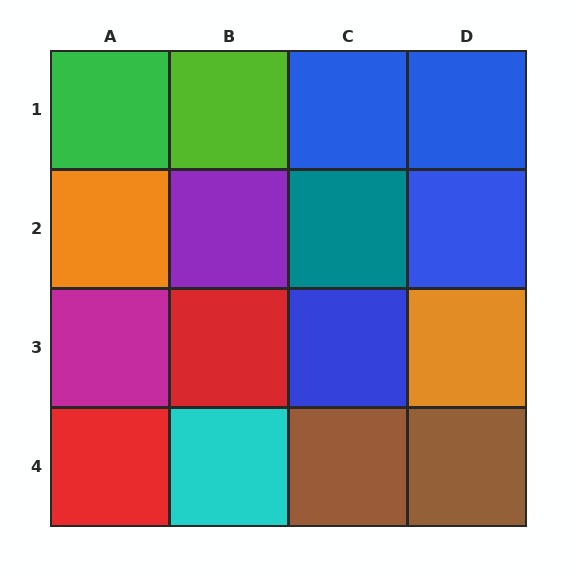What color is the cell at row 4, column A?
Red.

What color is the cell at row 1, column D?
Blue.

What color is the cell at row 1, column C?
Blue.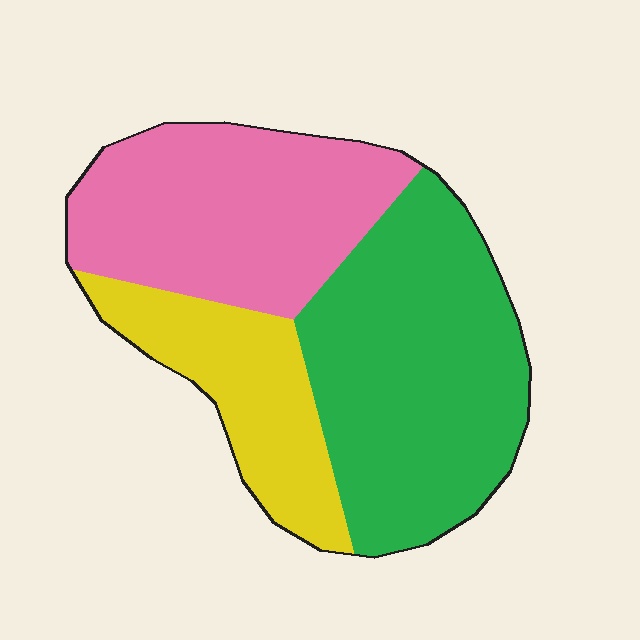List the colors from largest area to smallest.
From largest to smallest: green, pink, yellow.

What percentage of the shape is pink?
Pink takes up between a third and a half of the shape.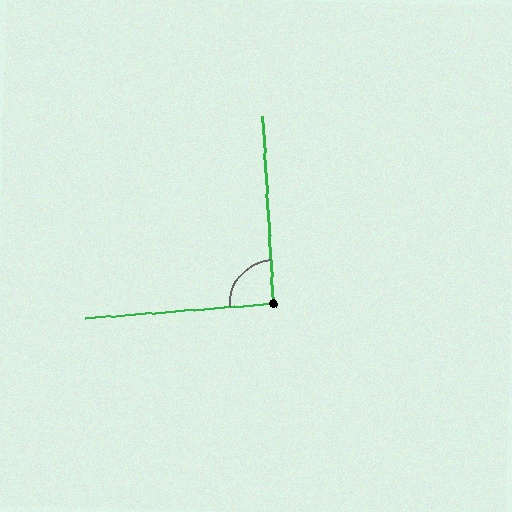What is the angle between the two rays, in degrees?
Approximately 91 degrees.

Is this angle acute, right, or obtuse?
It is approximately a right angle.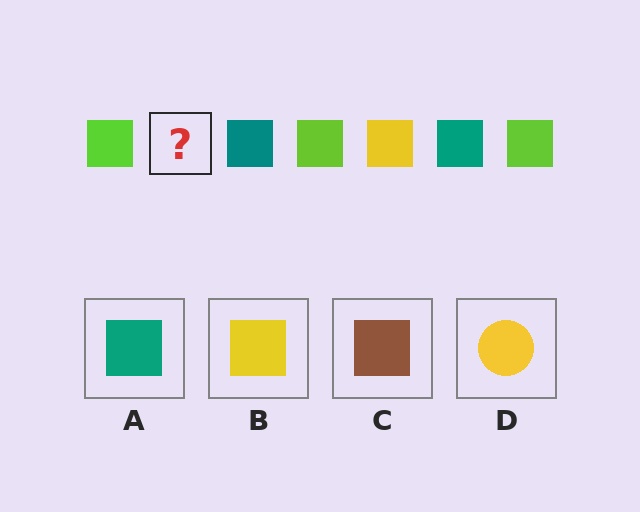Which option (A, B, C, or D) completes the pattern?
B.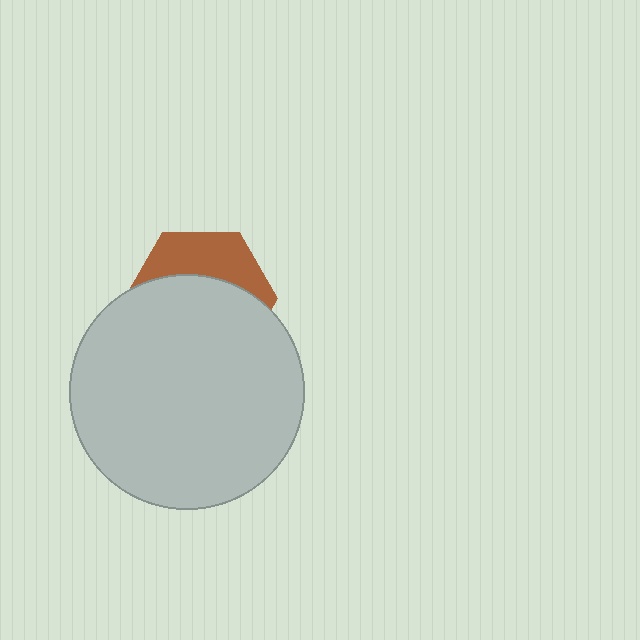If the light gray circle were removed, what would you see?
You would see the complete brown hexagon.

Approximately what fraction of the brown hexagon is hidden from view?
Roughly 65% of the brown hexagon is hidden behind the light gray circle.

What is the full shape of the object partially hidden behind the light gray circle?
The partially hidden object is a brown hexagon.